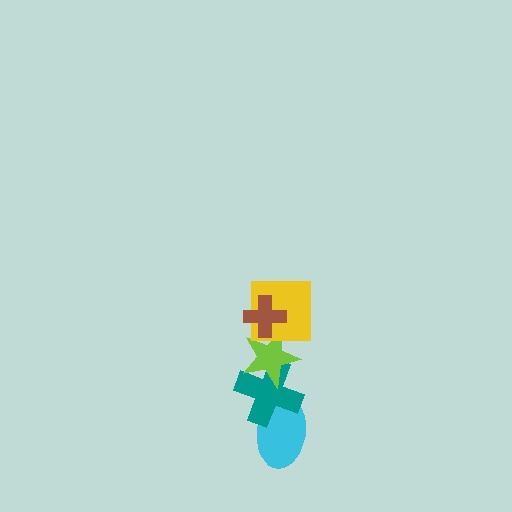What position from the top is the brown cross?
The brown cross is 1st from the top.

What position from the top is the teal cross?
The teal cross is 4th from the top.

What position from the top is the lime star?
The lime star is 3rd from the top.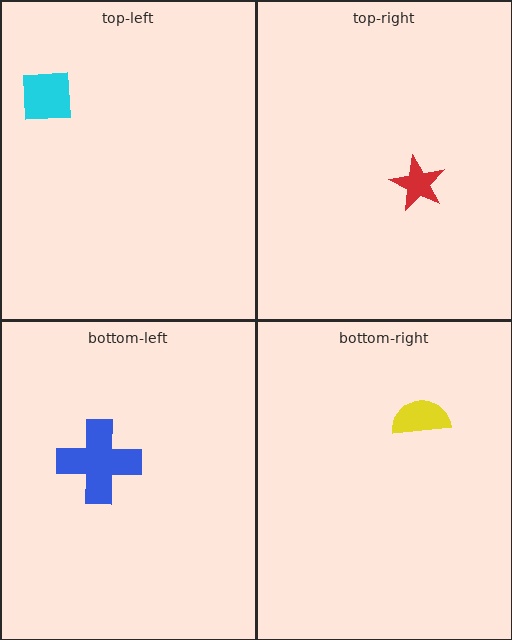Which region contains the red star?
The top-right region.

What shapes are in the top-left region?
The cyan square.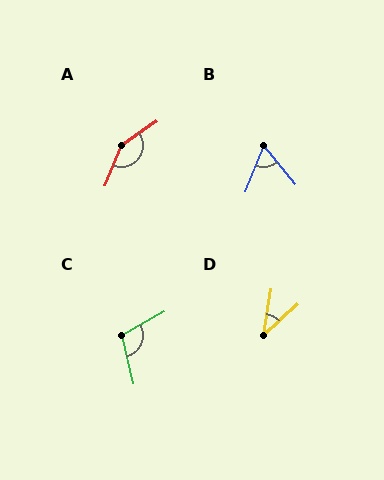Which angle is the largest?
A, at approximately 147 degrees.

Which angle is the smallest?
D, at approximately 39 degrees.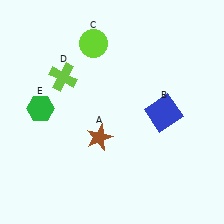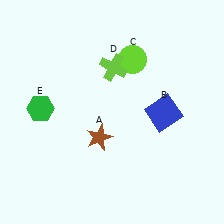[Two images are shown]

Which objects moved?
The objects that moved are: the lime circle (C), the lime cross (D).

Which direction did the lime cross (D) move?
The lime cross (D) moved right.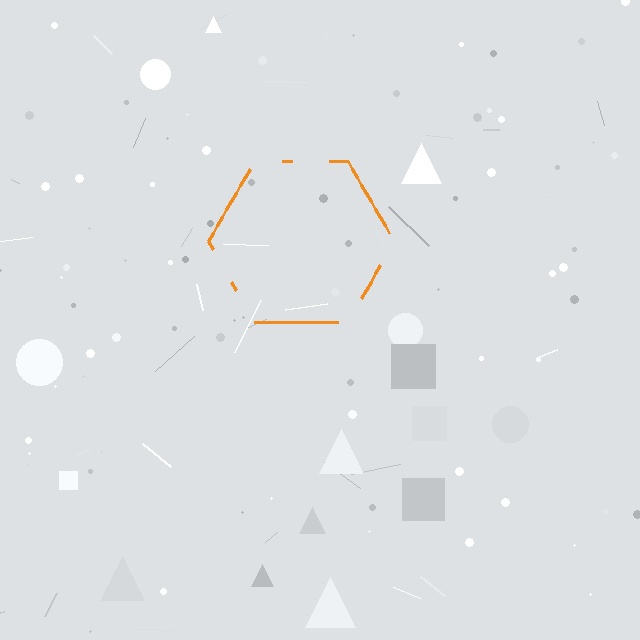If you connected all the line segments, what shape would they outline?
They would outline a hexagon.